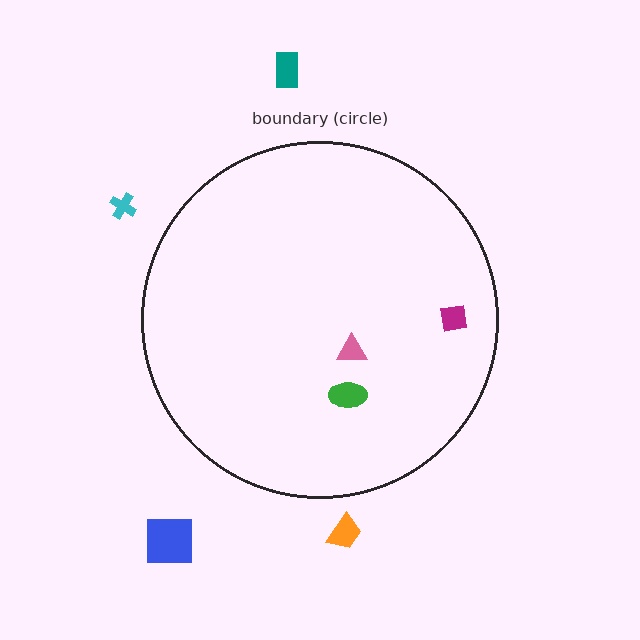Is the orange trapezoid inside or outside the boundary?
Outside.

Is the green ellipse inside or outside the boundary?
Inside.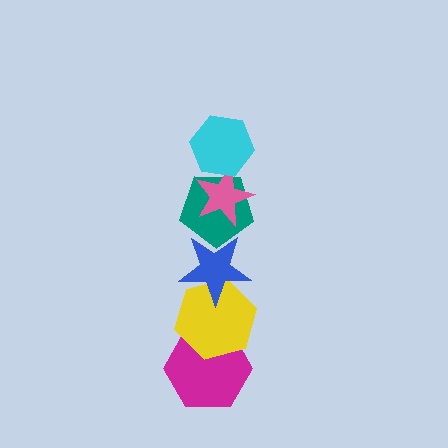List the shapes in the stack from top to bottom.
From top to bottom: the cyan hexagon, the pink star, the teal pentagon, the blue star, the yellow hexagon, the magenta hexagon.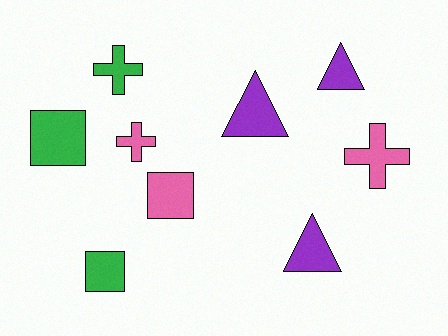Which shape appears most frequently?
Cross, with 3 objects.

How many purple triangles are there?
There are 3 purple triangles.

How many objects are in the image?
There are 9 objects.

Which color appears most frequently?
Purple, with 3 objects.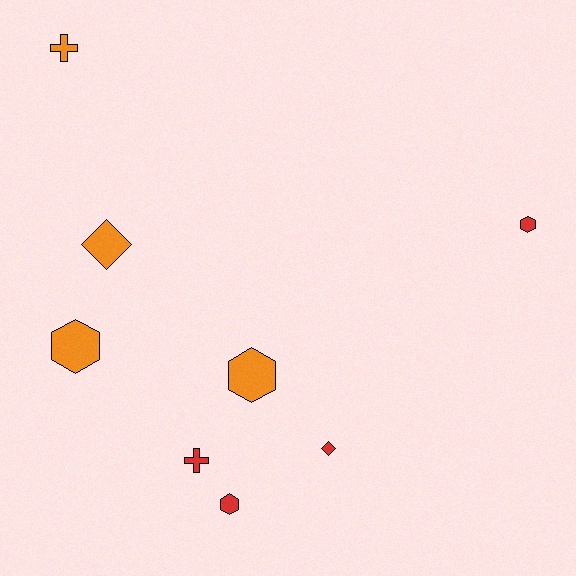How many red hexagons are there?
There are 2 red hexagons.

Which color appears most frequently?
Orange, with 4 objects.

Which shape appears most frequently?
Hexagon, with 4 objects.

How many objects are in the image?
There are 8 objects.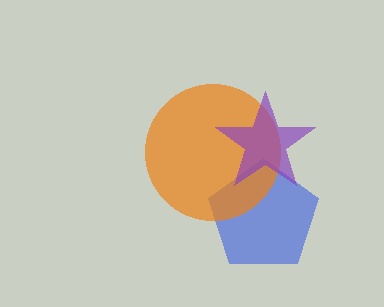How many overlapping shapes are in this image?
There are 3 overlapping shapes in the image.